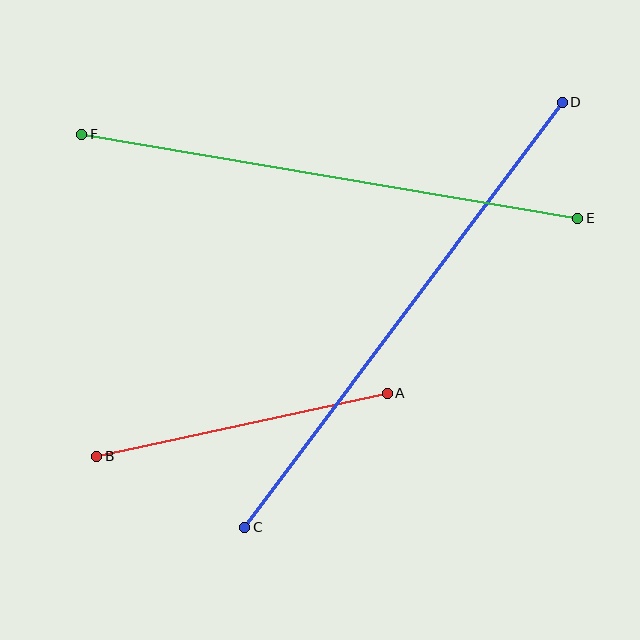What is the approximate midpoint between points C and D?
The midpoint is at approximately (404, 315) pixels.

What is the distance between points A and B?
The distance is approximately 297 pixels.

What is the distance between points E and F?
The distance is approximately 503 pixels.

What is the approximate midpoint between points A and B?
The midpoint is at approximately (242, 425) pixels.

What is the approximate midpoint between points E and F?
The midpoint is at approximately (330, 176) pixels.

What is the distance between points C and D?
The distance is approximately 531 pixels.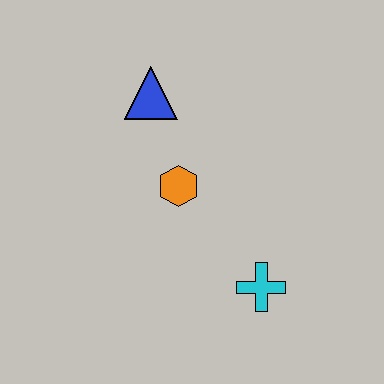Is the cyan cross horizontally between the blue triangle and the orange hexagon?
No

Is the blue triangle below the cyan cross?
No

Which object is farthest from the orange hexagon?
The cyan cross is farthest from the orange hexagon.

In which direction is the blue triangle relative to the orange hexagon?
The blue triangle is above the orange hexagon.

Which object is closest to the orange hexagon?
The blue triangle is closest to the orange hexagon.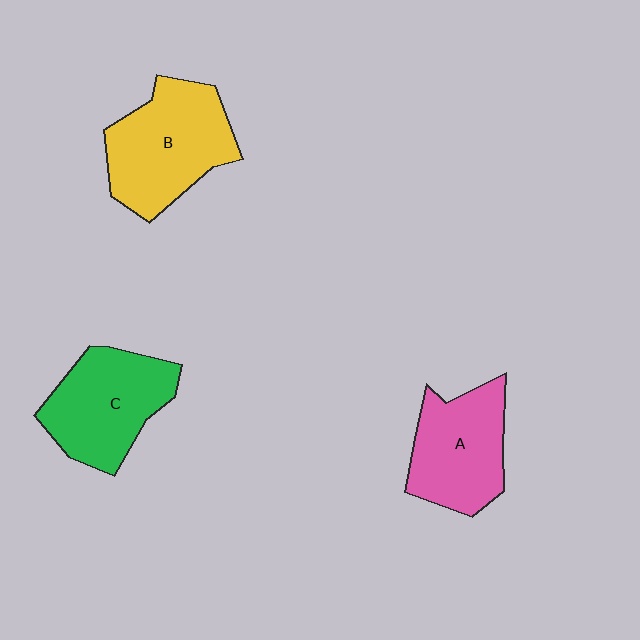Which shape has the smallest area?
Shape A (pink).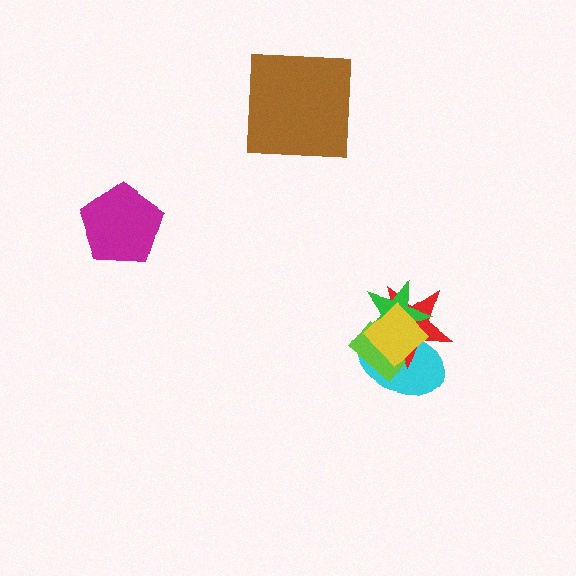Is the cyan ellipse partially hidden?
Yes, it is partially covered by another shape.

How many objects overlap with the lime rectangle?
4 objects overlap with the lime rectangle.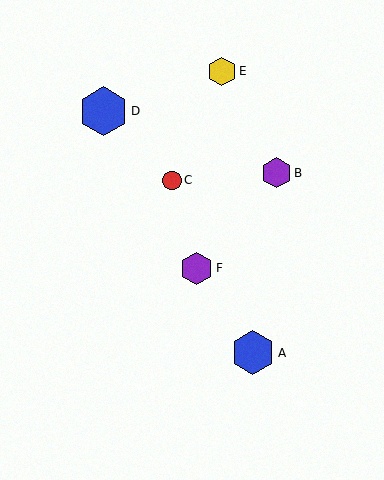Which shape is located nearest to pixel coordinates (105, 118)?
The blue hexagon (labeled D) at (103, 111) is nearest to that location.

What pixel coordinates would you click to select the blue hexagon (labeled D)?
Click at (103, 111) to select the blue hexagon D.